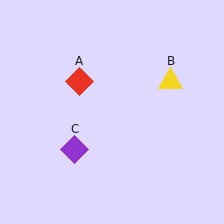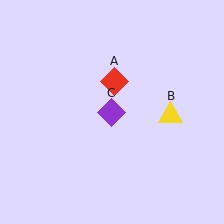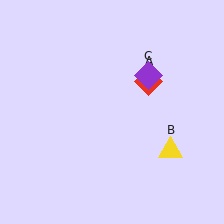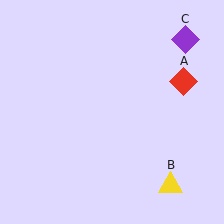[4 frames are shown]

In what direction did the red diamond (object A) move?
The red diamond (object A) moved right.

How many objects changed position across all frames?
3 objects changed position: red diamond (object A), yellow triangle (object B), purple diamond (object C).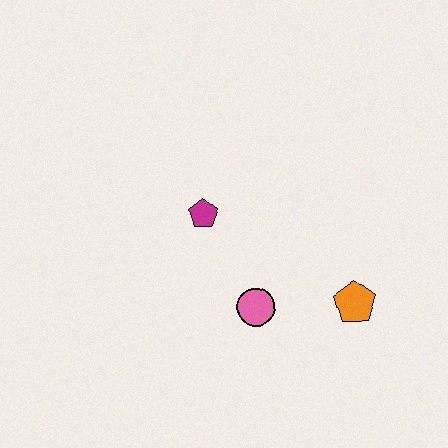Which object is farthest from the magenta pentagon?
The orange pentagon is farthest from the magenta pentagon.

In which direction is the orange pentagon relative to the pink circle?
The orange pentagon is to the right of the pink circle.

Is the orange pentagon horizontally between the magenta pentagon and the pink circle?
No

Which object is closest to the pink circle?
The orange pentagon is closest to the pink circle.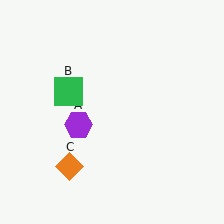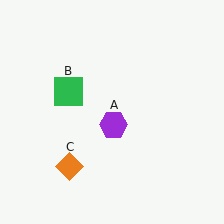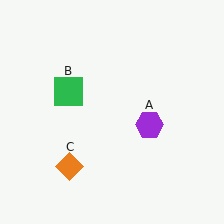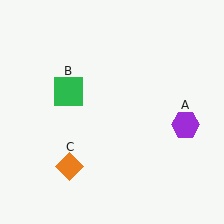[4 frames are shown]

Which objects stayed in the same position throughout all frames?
Green square (object B) and orange diamond (object C) remained stationary.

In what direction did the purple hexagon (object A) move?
The purple hexagon (object A) moved right.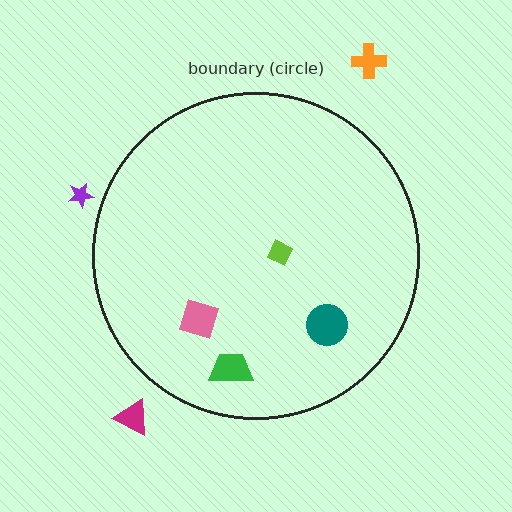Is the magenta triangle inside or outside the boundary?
Outside.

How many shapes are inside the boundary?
4 inside, 3 outside.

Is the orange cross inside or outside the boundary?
Outside.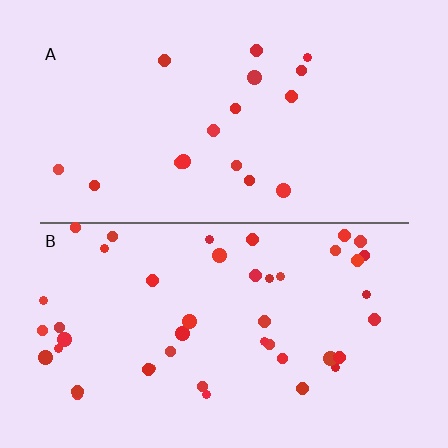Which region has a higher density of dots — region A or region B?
B (the bottom).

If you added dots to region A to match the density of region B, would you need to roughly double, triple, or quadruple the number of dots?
Approximately triple.